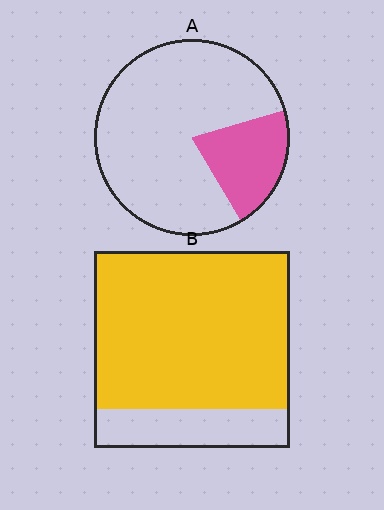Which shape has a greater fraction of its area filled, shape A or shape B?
Shape B.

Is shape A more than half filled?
No.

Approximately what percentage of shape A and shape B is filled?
A is approximately 20% and B is approximately 80%.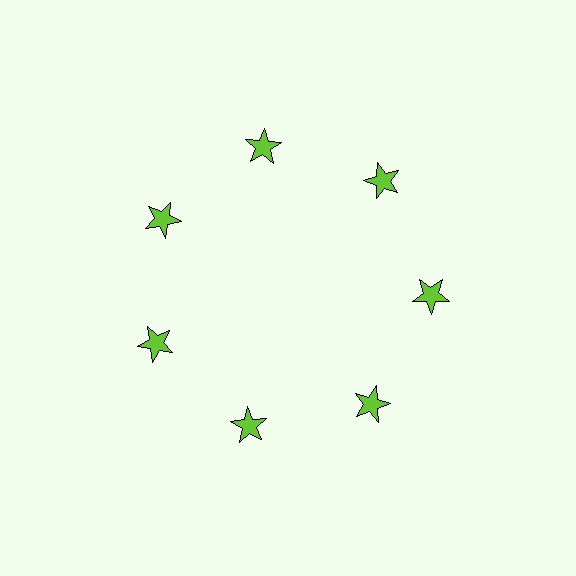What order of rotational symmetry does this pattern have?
This pattern has 7-fold rotational symmetry.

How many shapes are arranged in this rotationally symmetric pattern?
There are 7 shapes, arranged in 7 groups of 1.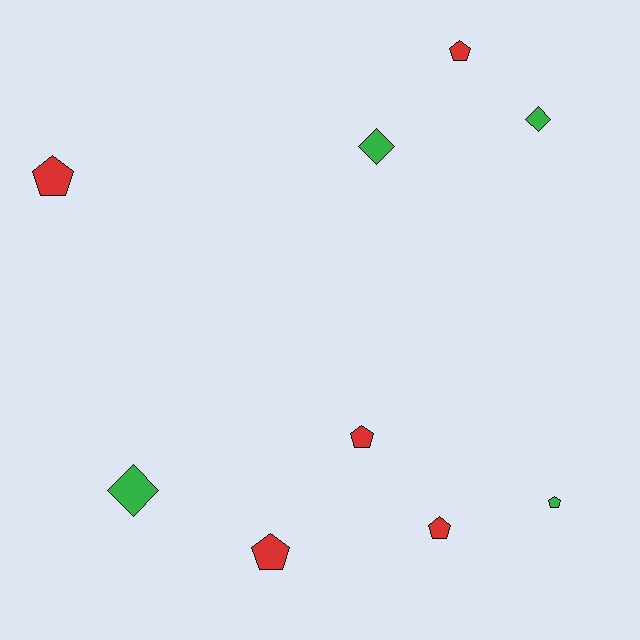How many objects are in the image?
There are 9 objects.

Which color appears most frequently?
Red, with 5 objects.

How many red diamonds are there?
There are no red diamonds.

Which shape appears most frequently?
Pentagon, with 6 objects.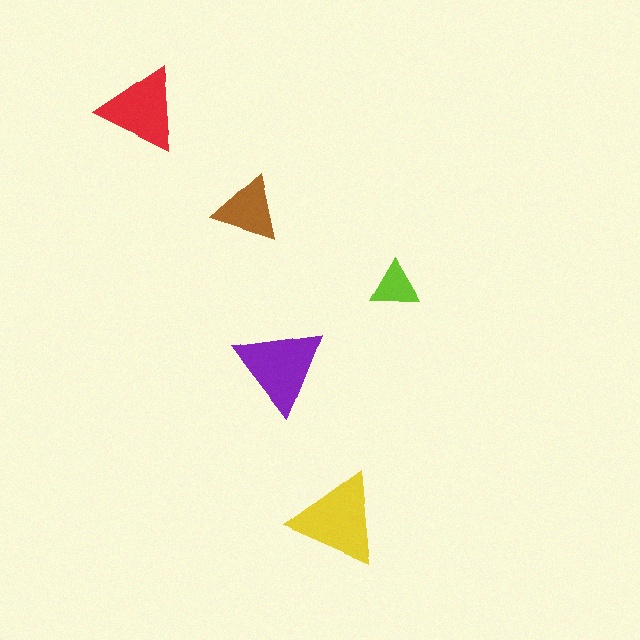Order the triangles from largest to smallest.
the yellow one, the purple one, the red one, the brown one, the lime one.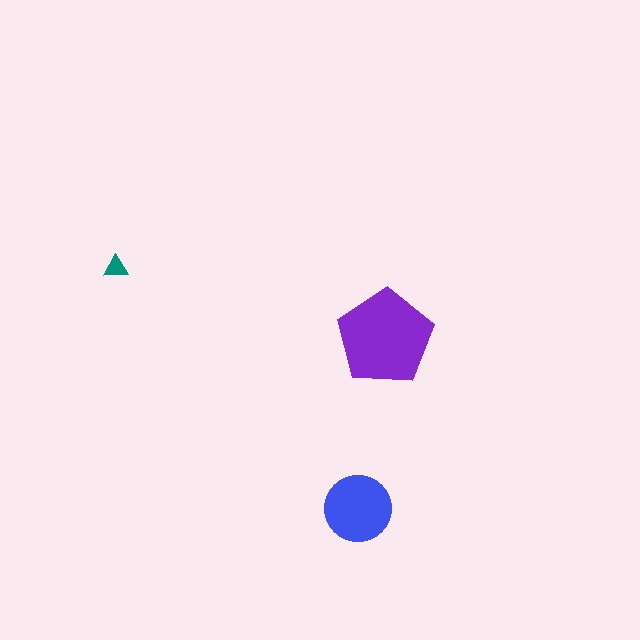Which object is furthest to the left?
The teal triangle is leftmost.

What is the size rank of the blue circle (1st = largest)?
2nd.